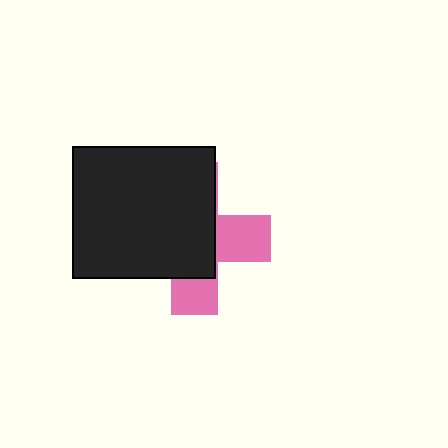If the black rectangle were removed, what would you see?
You would see the complete pink cross.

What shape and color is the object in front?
The object in front is a black rectangle.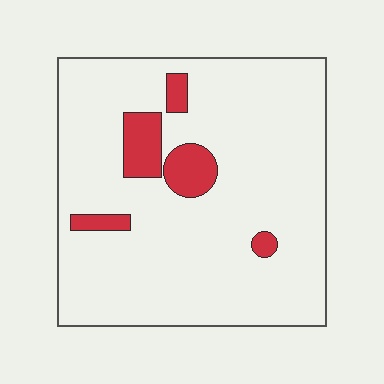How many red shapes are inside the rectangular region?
5.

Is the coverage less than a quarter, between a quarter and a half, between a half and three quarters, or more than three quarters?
Less than a quarter.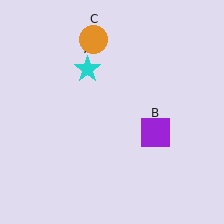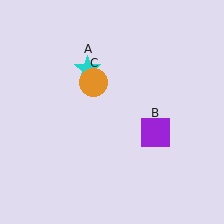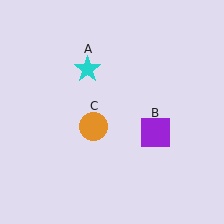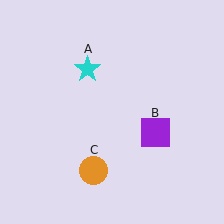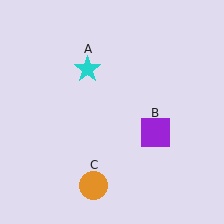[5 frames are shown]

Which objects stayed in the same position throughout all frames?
Cyan star (object A) and purple square (object B) remained stationary.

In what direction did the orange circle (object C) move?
The orange circle (object C) moved down.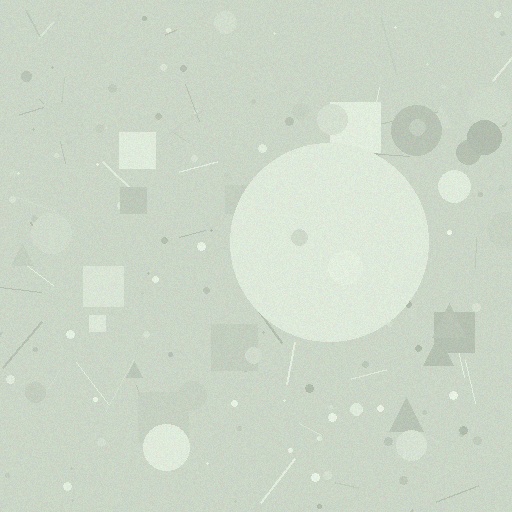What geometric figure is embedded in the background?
A circle is embedded in the background.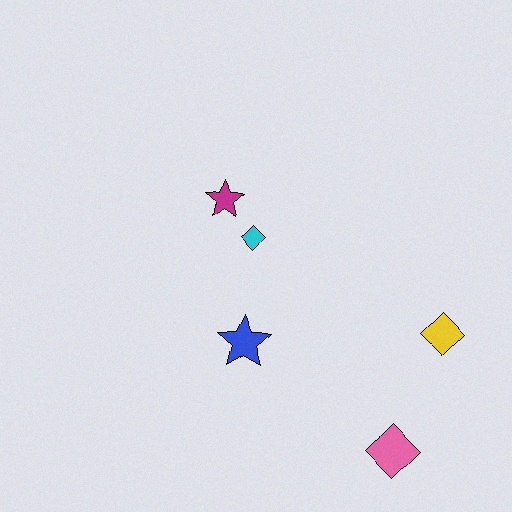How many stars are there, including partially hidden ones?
There are 2 stars.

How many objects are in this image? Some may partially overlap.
There are 5 objects.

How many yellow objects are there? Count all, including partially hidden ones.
There is 1 yellow object.